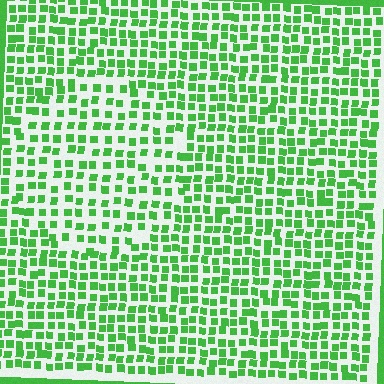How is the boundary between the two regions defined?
The boundary is defined by a change in element density (approximately 1.5x ratio). All elements are the same color, size, and shape.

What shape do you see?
I see a circle.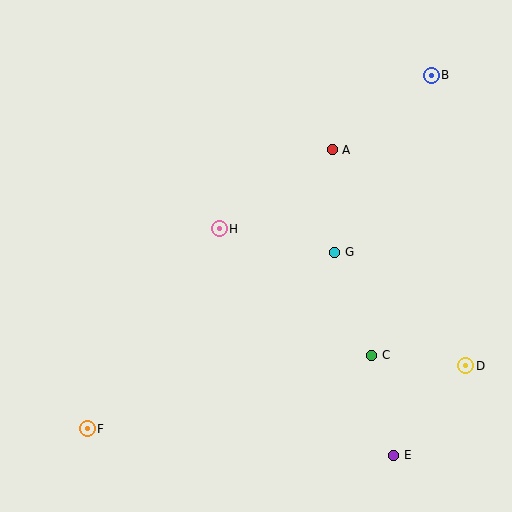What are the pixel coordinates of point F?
Point F is at (87, 429).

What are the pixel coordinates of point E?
Point E is at (394, 455).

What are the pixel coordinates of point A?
Point A is at (332, 150).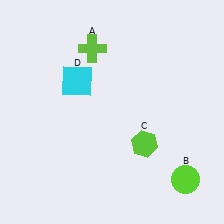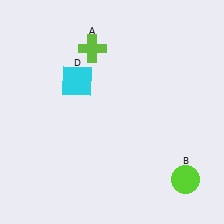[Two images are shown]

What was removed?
The lime hexagon (C) was removed in Image 2.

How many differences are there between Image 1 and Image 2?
There is 1 difference between the two images.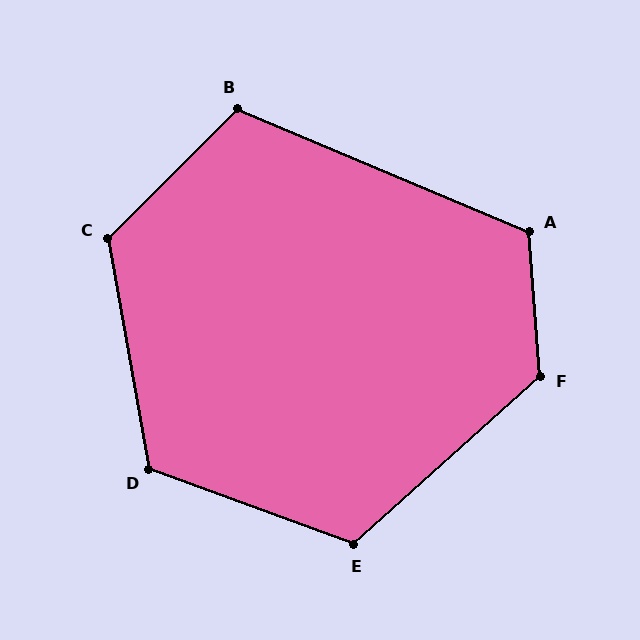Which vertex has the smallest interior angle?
B, at approximately 112 degrees.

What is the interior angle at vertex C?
Approximately 125 degrees (obtuse).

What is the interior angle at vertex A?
Approximately 117 degrees (obtuse).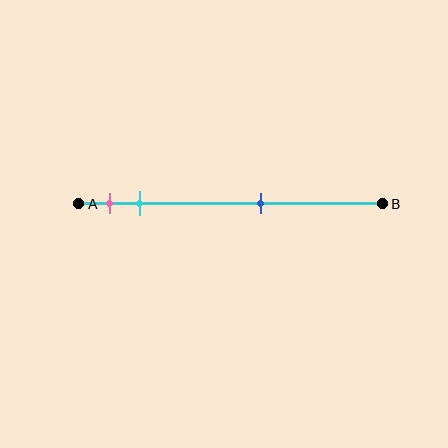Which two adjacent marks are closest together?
The pink and cyan marks are the closest adjacent pair.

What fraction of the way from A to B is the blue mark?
The blue mark is approximately 60% (0.6) of the way from A to B.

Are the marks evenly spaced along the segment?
No, the marks are not evenly spaced.